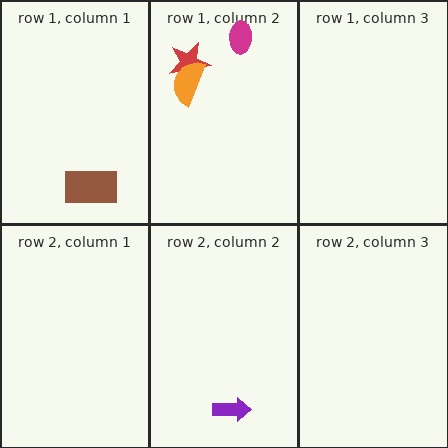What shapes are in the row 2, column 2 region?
The purple arrow.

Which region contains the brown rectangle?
The row 1, column 1 region.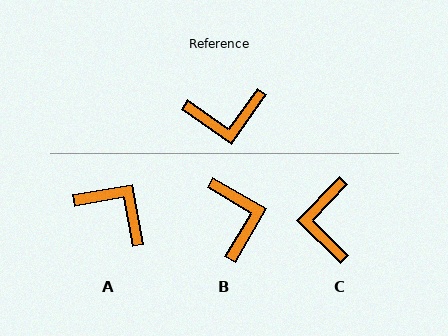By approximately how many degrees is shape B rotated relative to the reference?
Approximately 95 degrees counter-clockwise.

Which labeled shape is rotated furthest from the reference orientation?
A, about 136 degrees away.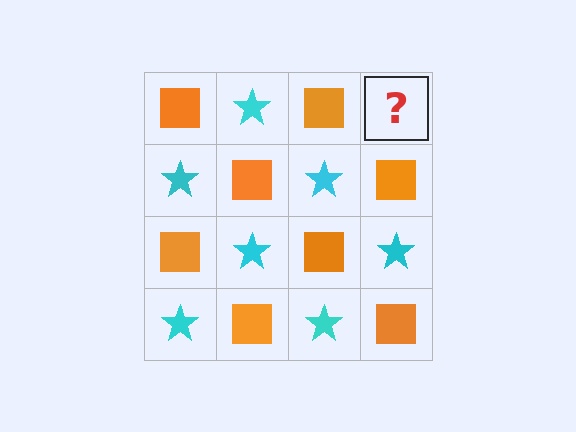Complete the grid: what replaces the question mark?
The question mark should be replaced with a cyan star.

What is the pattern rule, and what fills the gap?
The rule is that it alternates orange square and cyan star in a checkerboard pattern. The gap should be filled with a cyan star.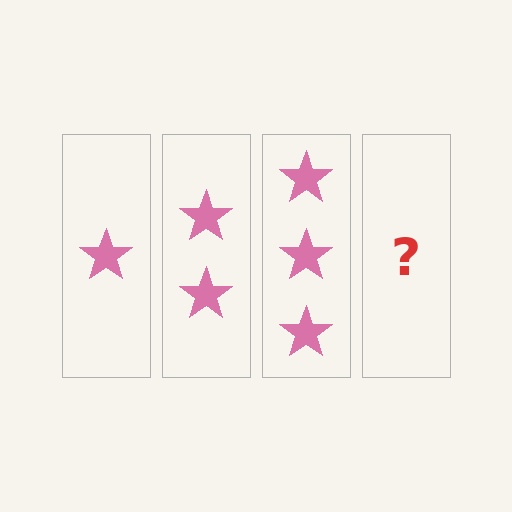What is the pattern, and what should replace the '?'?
The pattern is that each step adds one more star. The '?' should be 4 stars.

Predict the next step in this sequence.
The next step is 4 stars.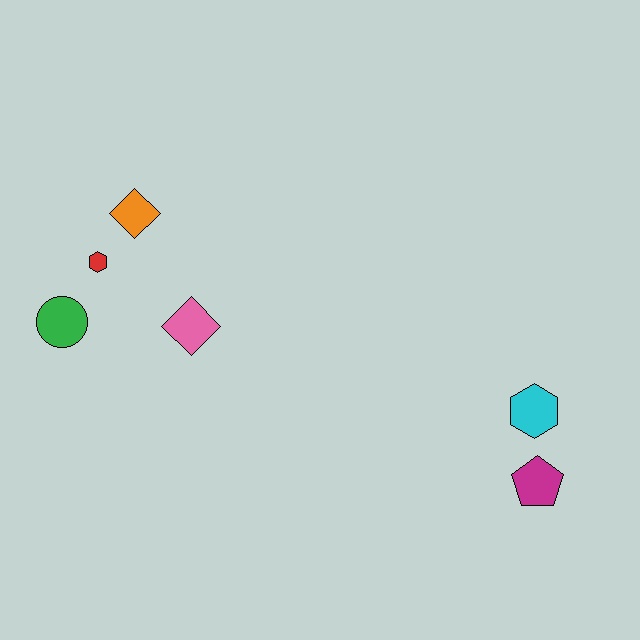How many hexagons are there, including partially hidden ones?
There are 2 hexagons.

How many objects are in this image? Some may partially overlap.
There are 6 objects.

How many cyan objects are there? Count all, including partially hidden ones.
There is 1 cyan object.